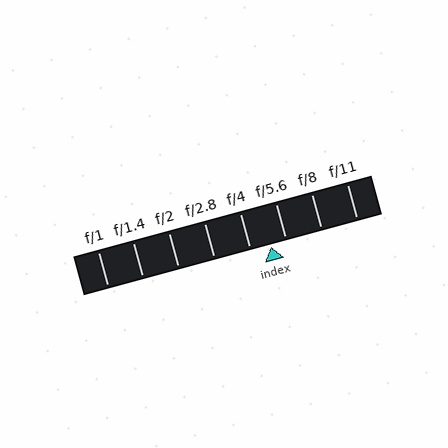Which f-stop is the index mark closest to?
The index mark is closest to f/5.6.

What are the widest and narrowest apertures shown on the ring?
The widest aperture shown is f/1 and the narrowest is f/11.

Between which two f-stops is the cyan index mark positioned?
The index mark is between f/4 and f/5.6.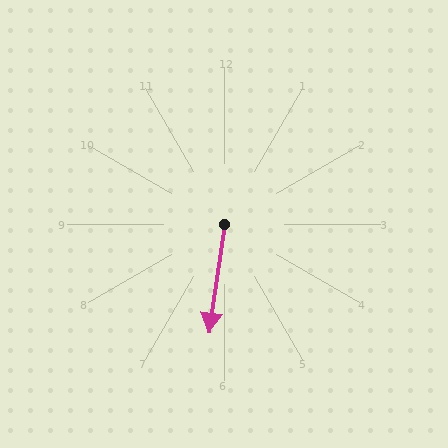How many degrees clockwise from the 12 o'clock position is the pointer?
Approximately 188 degrees.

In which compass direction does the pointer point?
South.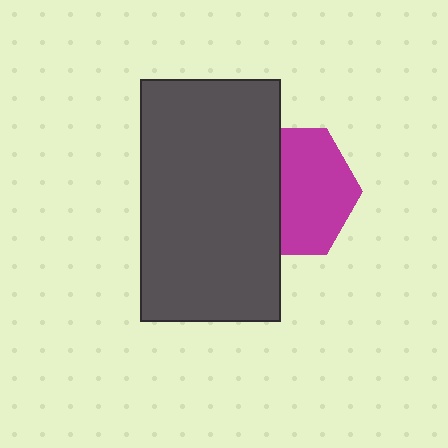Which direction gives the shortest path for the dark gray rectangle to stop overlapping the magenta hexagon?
Moving left gives the shortest separation.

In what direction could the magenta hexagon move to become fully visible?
The magenta hexagon could move right. That would shift it out from behind the dark gray rectangle entirely.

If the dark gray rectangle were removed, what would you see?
You would see the complete magenta hexagon.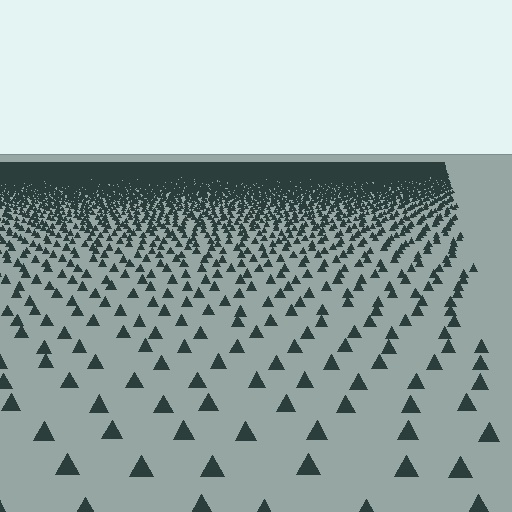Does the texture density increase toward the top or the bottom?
Density increases toward the top.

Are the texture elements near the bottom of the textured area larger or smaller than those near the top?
Larger. Near the bottom, elements are closer to the viewer and appear at a bigger on-screen size.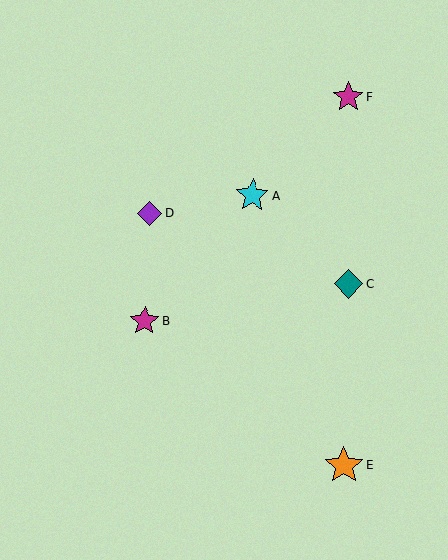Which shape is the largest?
The orange star (labeled E) is the largest.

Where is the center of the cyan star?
The center of the cyan star is at (253, 195).